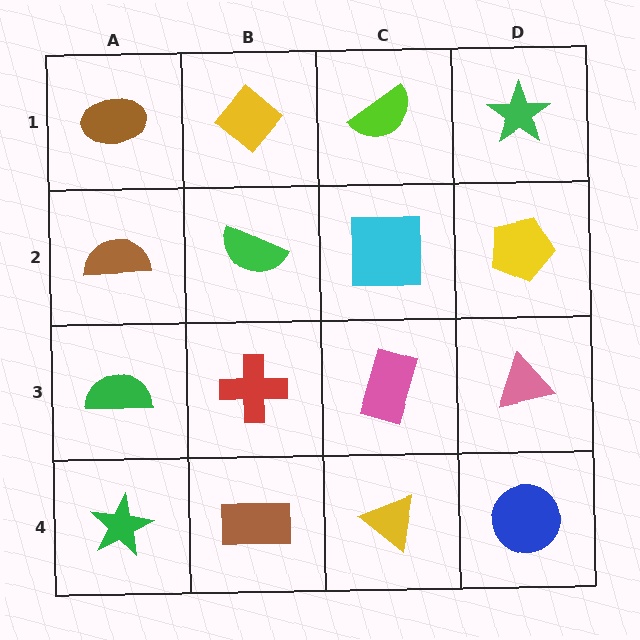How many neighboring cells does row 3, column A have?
3.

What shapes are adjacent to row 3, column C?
A cyan square (row 2, column C), a yellow triangle (row 4, column C), a red cross (row 3, column B), a pink triangle (row 3, column D).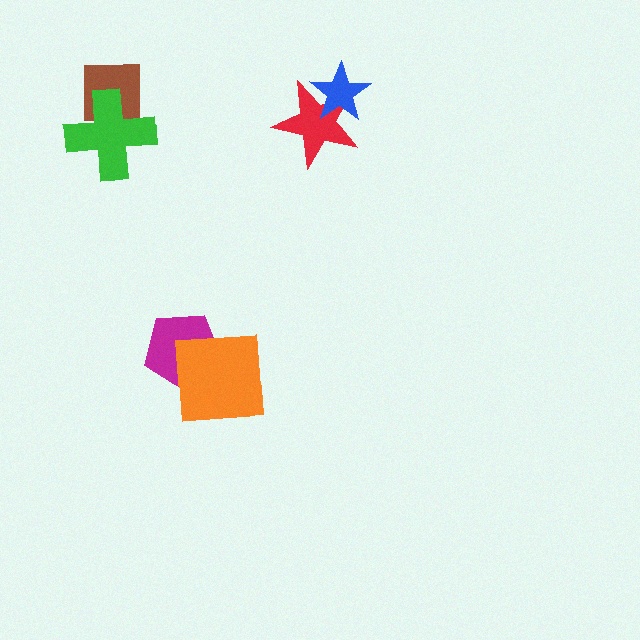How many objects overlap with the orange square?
1 object overlaps with the orange square.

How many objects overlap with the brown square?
1 object overlaps with the brown square.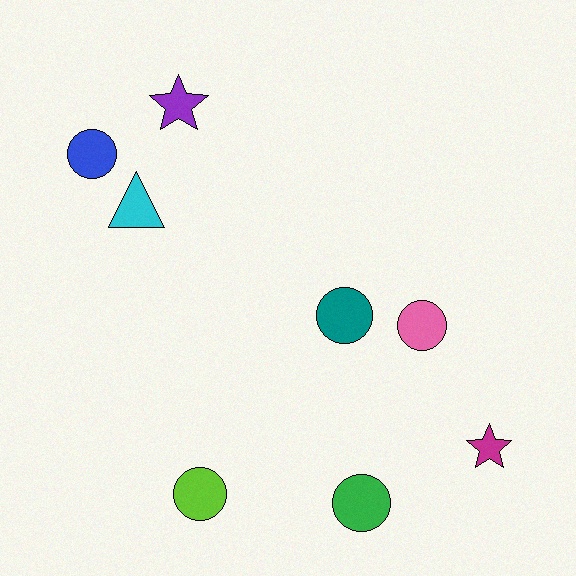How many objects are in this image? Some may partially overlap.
There are 8 objects.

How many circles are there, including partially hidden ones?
There are 5 circles.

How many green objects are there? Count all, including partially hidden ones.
There is 1 green object.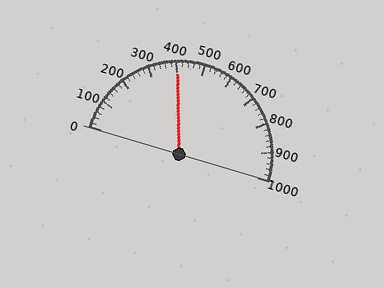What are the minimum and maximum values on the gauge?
The gauge ranges from 0 to 1000.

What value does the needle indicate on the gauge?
The needle indicates approximately 400.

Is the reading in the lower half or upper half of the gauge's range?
The reading is in the lower half of the range (0 to 1000).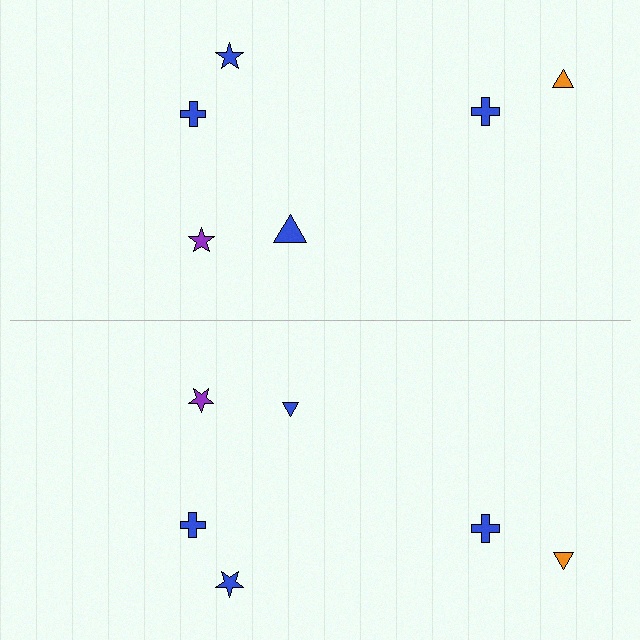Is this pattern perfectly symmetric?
No, the pattern is not perfectly symmetric. The blue triangle on the bottom side has a different size than its mirror counterpart.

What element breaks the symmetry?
The blue triangle on the bottom side has a different size than its mirror counterpart.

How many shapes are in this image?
There are 12 shapes in this image.